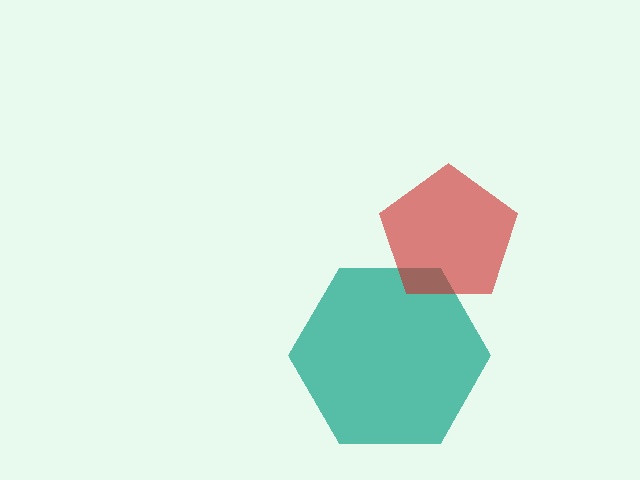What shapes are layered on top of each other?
The layered shapes are: a teal hexagon, a red pentagon.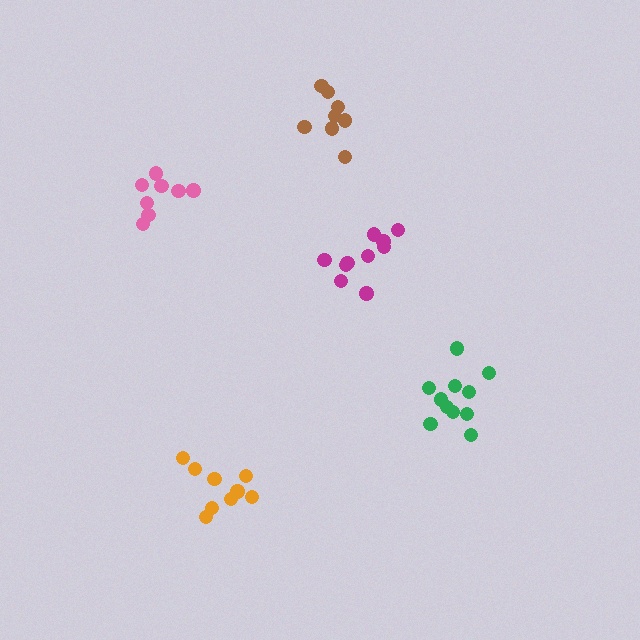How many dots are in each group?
Group 1: 8 dots, Group 2: 10 dots, Group 3: 8 dots, Group 4: 9 dots, Group 5: 11 dots (46 total).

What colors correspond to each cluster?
The clusters are colored: pink, magenta, brown, orange, green.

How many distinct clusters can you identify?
There are 5 distinct clusters.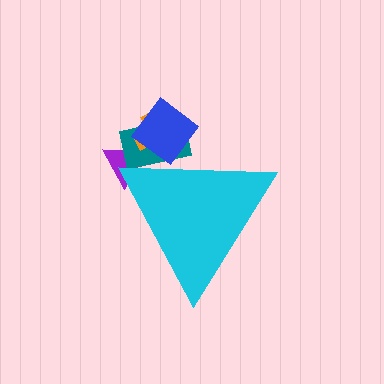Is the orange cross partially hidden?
Yes, the orange cross is partially hidden behind the cyan triangle.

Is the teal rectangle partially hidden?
Yes, the teal rectangle is partially hidden behind the cyan triangle.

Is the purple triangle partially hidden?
Yes, the purple triangle is partially hidden behind the cyan triangle.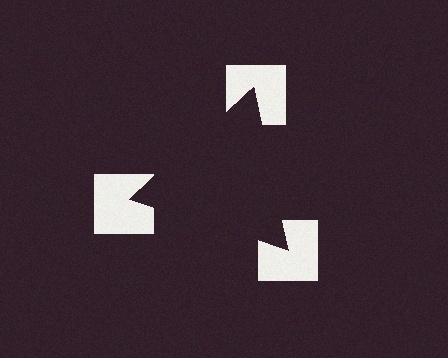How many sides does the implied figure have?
3 sides.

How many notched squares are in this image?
There are 3 — one at each vertex of the illusory triangle.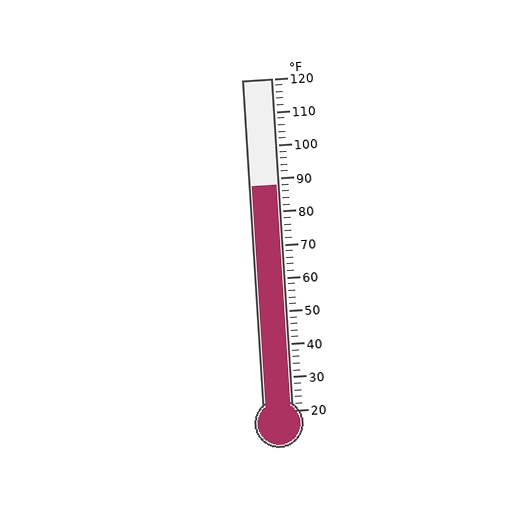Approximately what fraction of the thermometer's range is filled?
The thermometer is filled to approximately 70% of its range.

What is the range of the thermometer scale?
The thermometer scale ranges from 20°F to 120°F.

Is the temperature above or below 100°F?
The temperature is below 100°F.